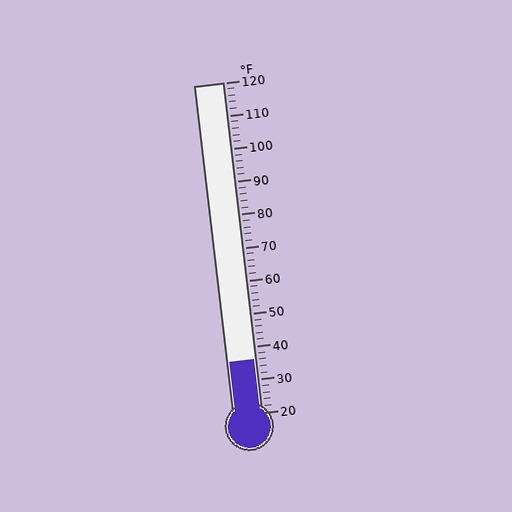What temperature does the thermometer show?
The thermometer shows approximately 36°F.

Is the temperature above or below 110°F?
The temperature is below 110°F.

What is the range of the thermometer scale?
The thermometer scale ranges from 20°F to 120°F.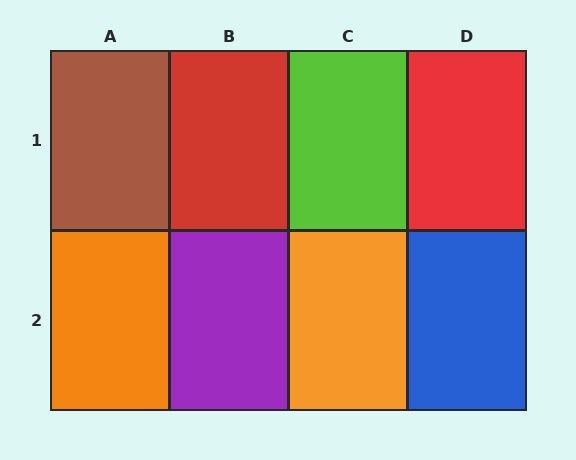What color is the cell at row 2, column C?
Orange.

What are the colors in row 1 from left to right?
Brown, red, lime, red.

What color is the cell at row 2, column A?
Orange.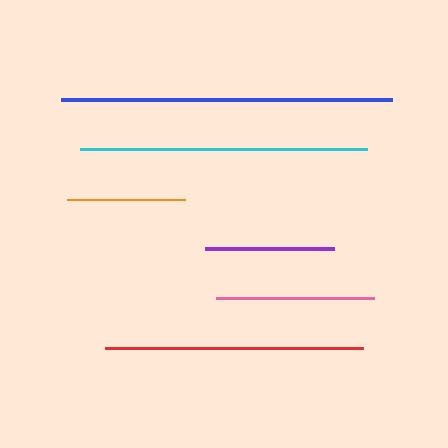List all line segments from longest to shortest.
From longest to shortest: blue, cyan, red, pink, purple, orange.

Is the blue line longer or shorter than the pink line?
The blue line is longer than the pink line.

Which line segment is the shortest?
The orange line is the shortest at approximately 118 pixels.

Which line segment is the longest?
The blue line is the longest at approximately 331 pixels.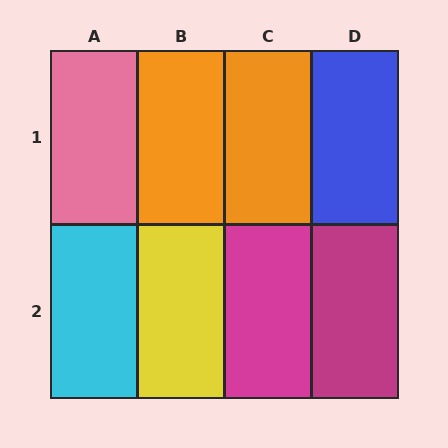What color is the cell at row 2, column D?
Magenta.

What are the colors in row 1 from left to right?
Pink, orange, orange, blue.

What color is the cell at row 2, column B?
Yellow.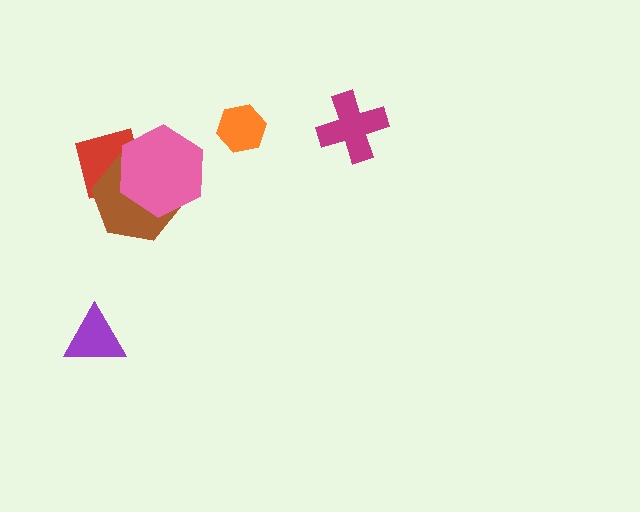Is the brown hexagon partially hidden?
Yes, it is partially covered by another shape.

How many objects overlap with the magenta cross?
0 objects overlap with the magenta cross.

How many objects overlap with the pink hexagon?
2 objects overlap with the pink hexagon.